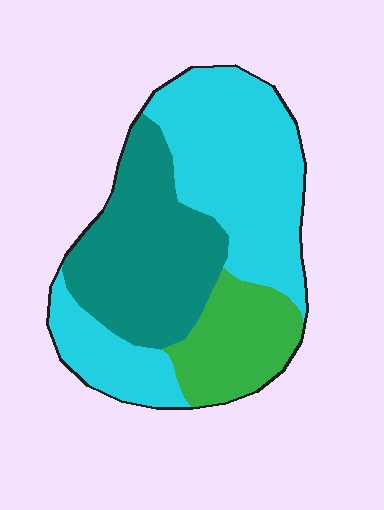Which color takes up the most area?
Cyan, at roughly 50%.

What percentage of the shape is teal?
Teal covers 33% of the shape.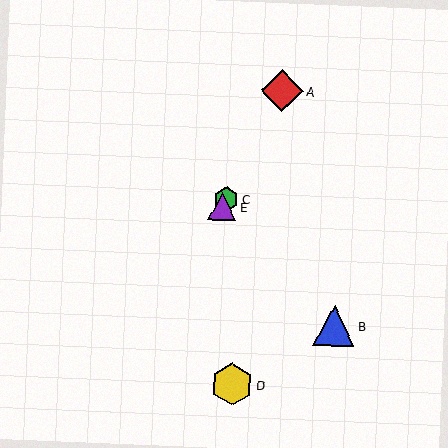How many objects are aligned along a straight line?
3 objects (A, C, E) are aligned along a straight line.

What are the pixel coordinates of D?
Object D is at (232, 384).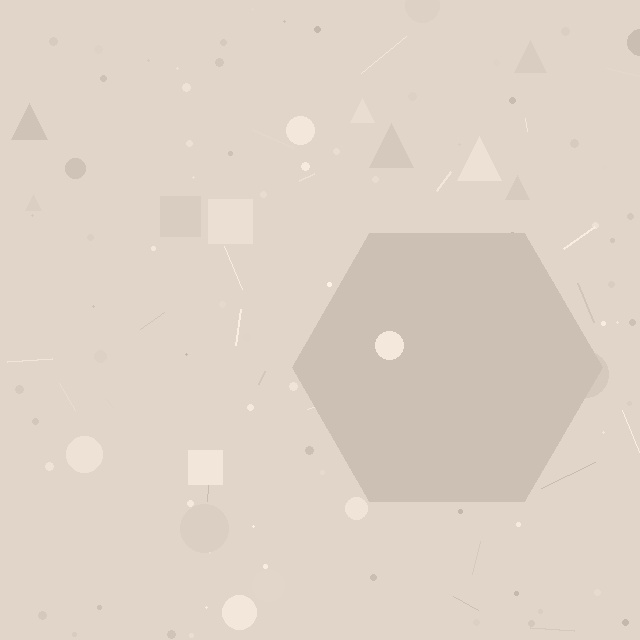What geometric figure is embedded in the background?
A hexagon is embedded in the background.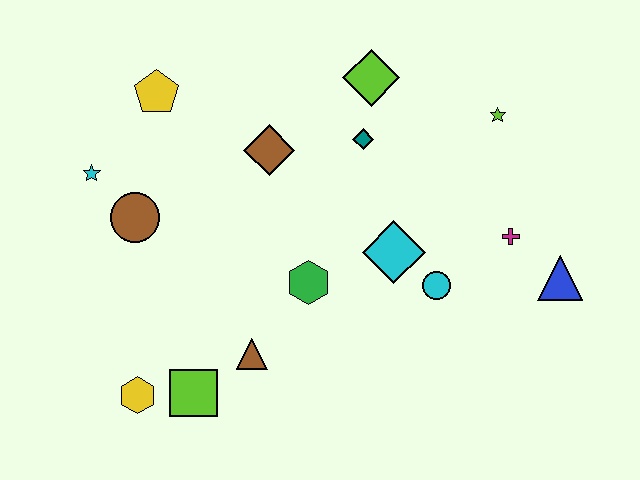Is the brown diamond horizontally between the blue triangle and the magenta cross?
No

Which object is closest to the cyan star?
The brown circle is closest to the cyan star.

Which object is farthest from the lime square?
The lime star is farthest from the lime square.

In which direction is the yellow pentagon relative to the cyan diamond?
The yellow pentagon is to the left of the cyan diamond.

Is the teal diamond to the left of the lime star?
Yes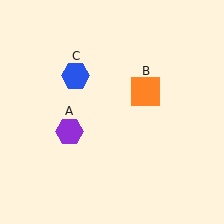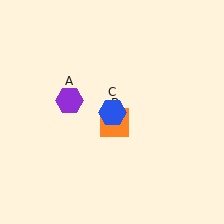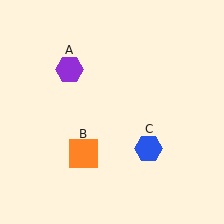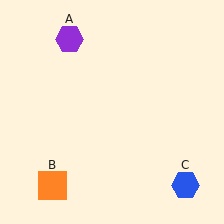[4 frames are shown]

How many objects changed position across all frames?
3 objects changed position: purple hexagon (object A), orange square (object B), blue hexagon (object C).